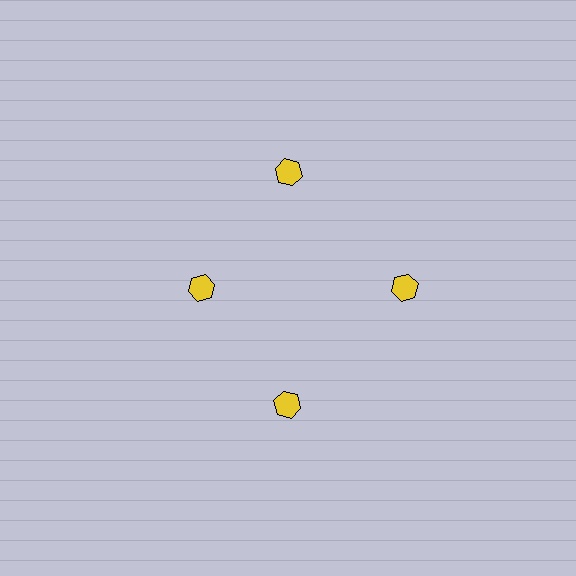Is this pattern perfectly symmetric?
No. The 4 yellow hexagons are arranged in a ring, but one element near the 9 o'clock position is pulled inward toward the center, breaking the 4-fold rotational symmetry.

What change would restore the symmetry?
The symmetry would be restored by moving it outward, back onto the ring so that all 4 hexagons sit at equal angles and equal distance from the center.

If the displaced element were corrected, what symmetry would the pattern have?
It would have 4-fold rotational symmetry — the pattern would map onto itself every 90 degrees.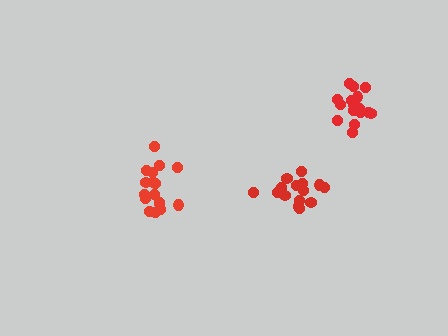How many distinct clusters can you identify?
There are 3 distinct clusters.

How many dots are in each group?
Group 1: 15 dots, Group 2: 16 dots, Group 3: 17 dots (48 total).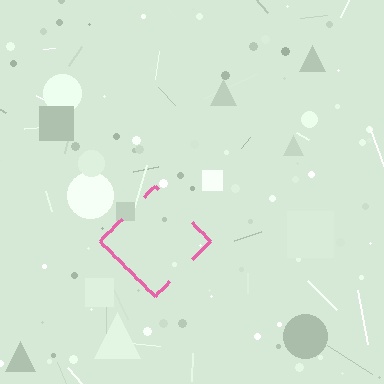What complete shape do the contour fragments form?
The contour fragments form a diamond.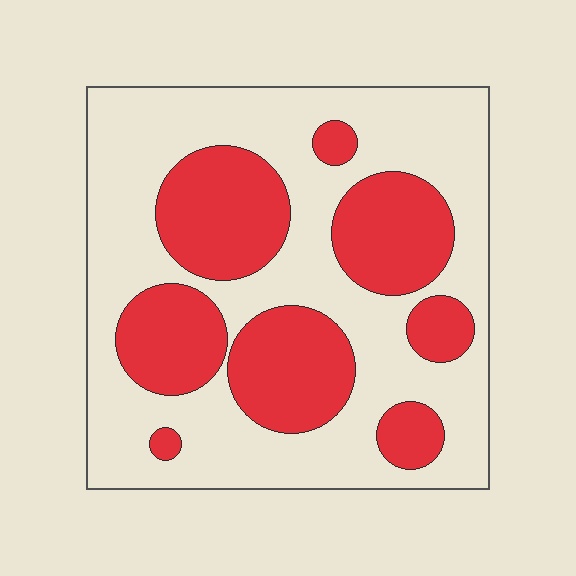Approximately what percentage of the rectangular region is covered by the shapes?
Approximately 35%.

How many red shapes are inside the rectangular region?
8.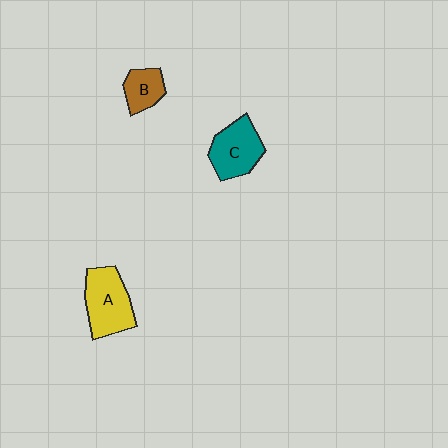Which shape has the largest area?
Shape A (yellow).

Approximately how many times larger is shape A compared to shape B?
Approximately 1.9 times.